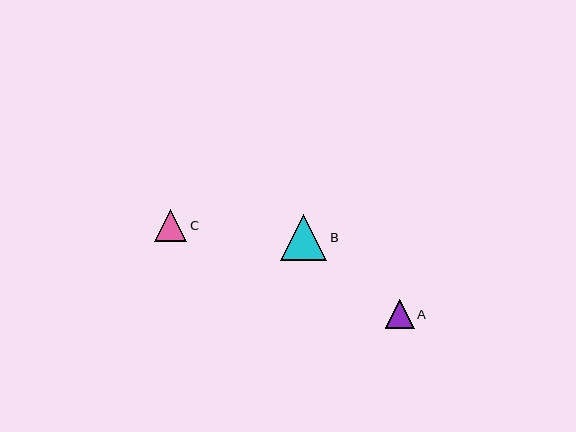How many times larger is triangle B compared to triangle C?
Triangle B is approximately 1.4 times the size of triangle C.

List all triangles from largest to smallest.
From largest to smallest: B, C, A.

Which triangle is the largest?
Triangle B is the largest with a size of approximately 46 pixels.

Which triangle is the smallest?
Triangle A is the smallest with a size of approximately 29 pixels.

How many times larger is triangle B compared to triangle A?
Triangle B is approximately 1.6 times the size of triangle A.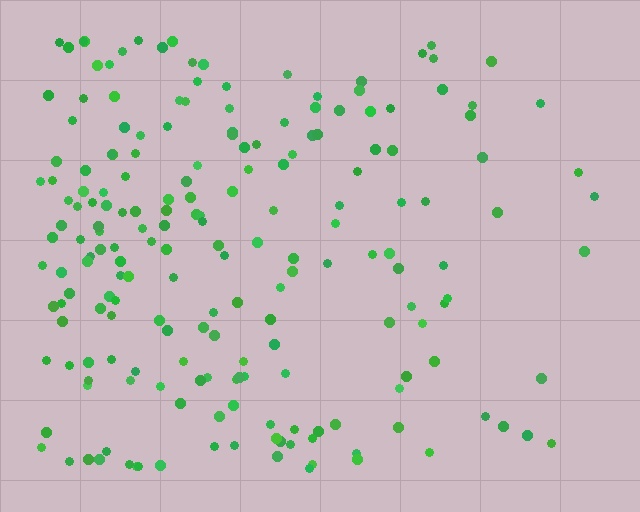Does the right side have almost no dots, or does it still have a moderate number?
Still a moderate number, just noticeably fewer than the left.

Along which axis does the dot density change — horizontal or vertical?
Horizontal.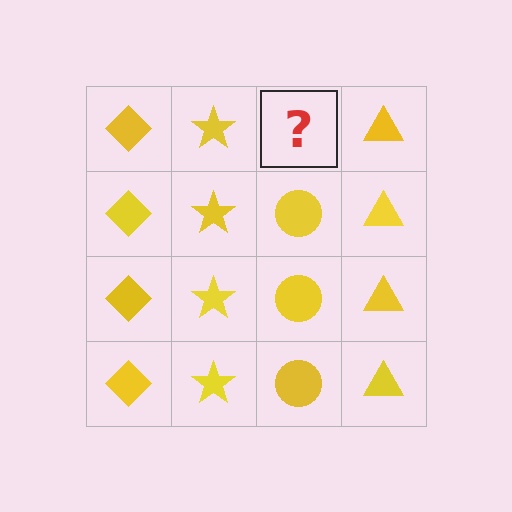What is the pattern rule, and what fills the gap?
The rule is that each column has a consistent shape. The gap should be filled with a yellow circle.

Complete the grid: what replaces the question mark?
The question mark should be replaced with a yellow circle.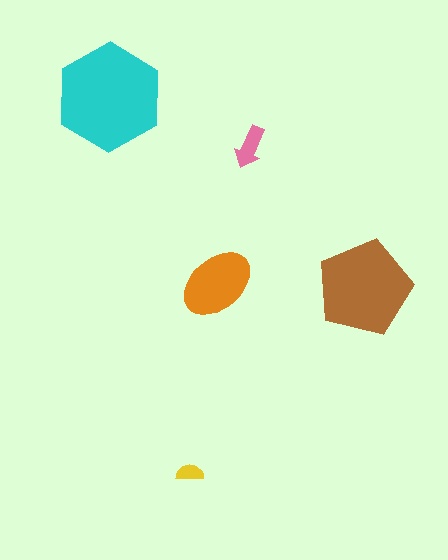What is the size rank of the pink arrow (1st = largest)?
4th.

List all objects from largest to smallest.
The cyan hexagon, the brown pentagon, the orange ellipse, the pink arrow, the yellow semicircle.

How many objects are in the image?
There are 5 objects in the image.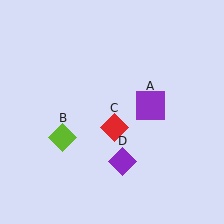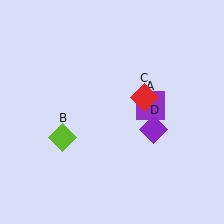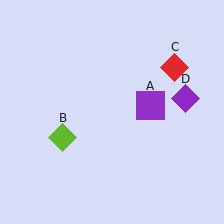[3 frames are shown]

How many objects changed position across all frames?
2 objects changed position: red diamond (object C), purple diamond (object D).